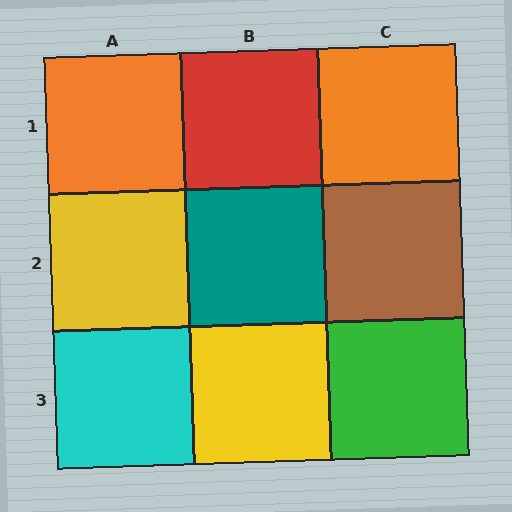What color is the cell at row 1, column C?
Orange.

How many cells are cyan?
1 cell is cyan.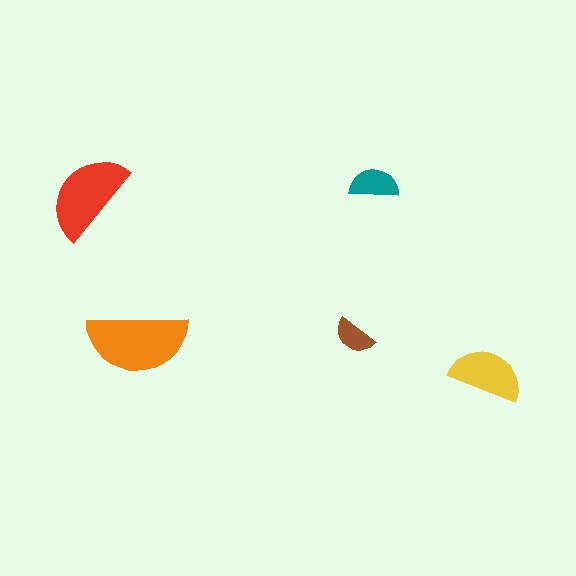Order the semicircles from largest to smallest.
the orange one, the red one, the yellow one, the teal one, the brown one.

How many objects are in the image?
There are 5 objects in the image.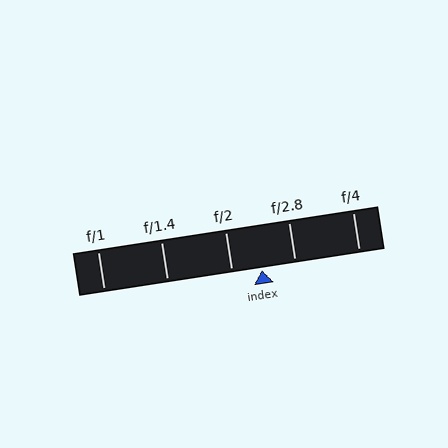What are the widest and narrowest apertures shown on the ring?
The widest aperture shown is f/1 and the narrowest is f/4.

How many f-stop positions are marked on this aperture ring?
There are 5 f-stop positions marked.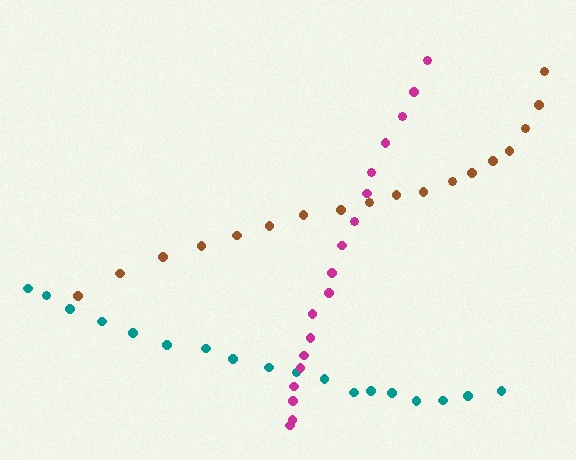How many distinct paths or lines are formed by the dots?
There are 3 distinct paths.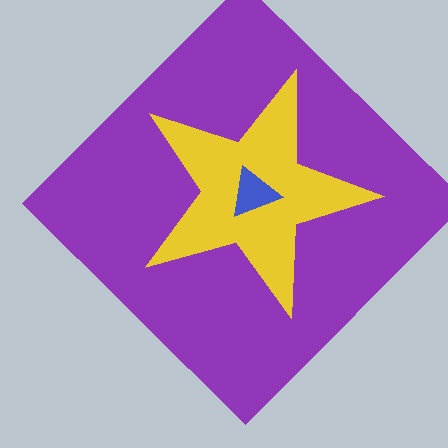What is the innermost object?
The blue triangle.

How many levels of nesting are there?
3.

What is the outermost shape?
The purple diamond.